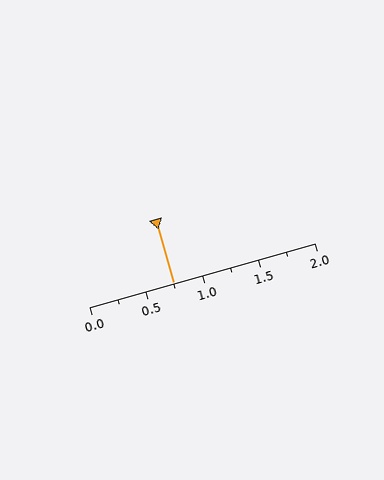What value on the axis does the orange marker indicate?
The marker indicates approximately 0.75.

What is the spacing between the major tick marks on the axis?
The major ticks are spaced 0.5 apart.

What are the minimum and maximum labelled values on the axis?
The axis runs from 0.0 to 2.0.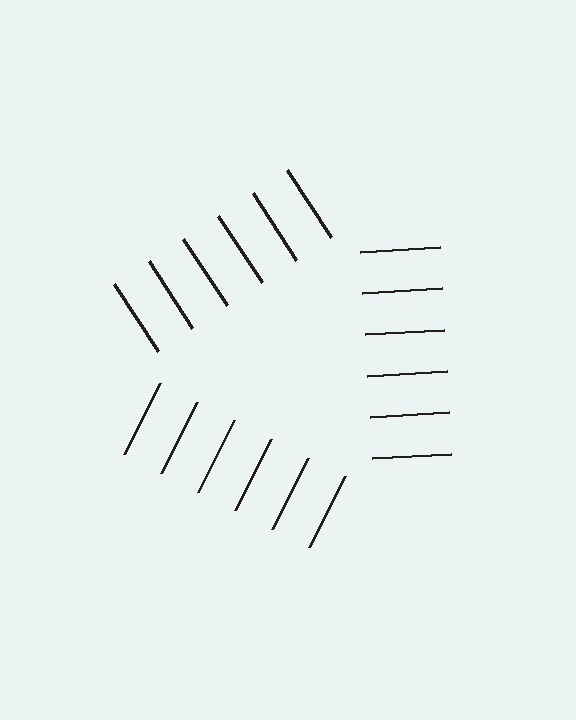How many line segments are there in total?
18 — 6 along each of the 3 edges.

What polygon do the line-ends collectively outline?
An illusory triangle — the line segments terminate on its edges but no continuous stroke is drawn.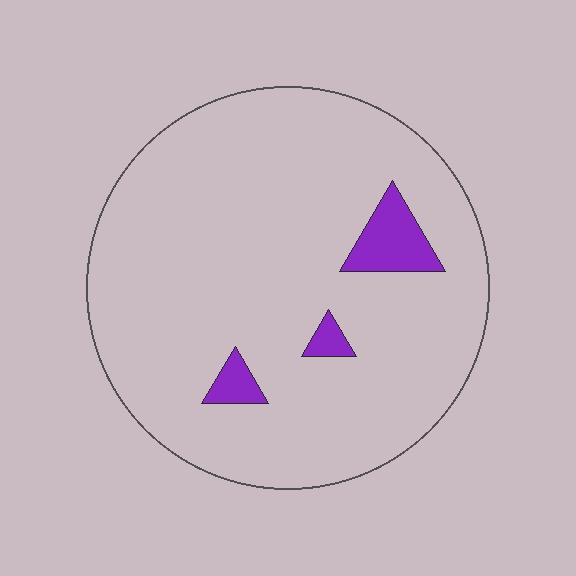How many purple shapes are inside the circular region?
3.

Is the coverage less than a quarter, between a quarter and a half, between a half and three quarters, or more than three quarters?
Less than a quarter.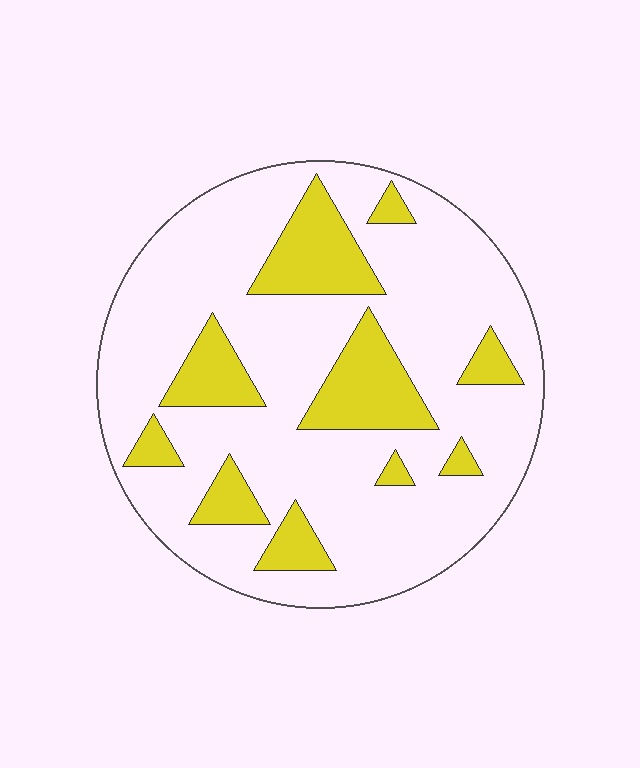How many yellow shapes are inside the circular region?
10.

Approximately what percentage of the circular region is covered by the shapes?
Approximately 25%.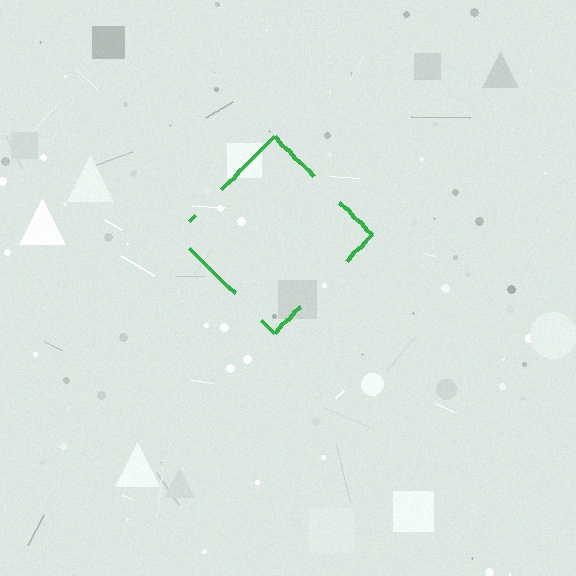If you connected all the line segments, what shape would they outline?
They would outline a diamond.